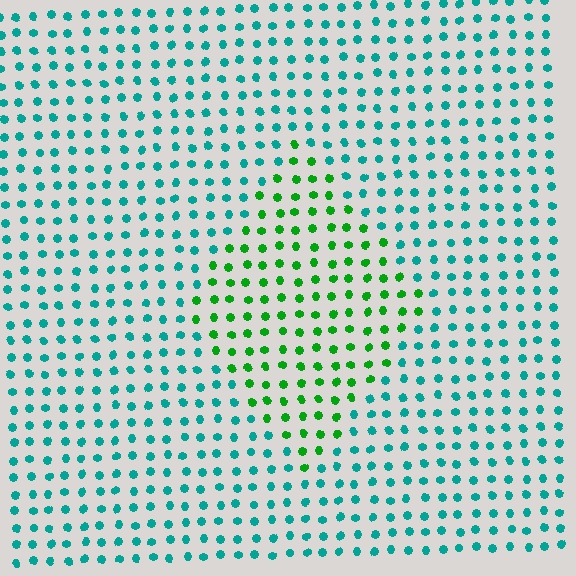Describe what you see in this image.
The image is filled with small teal elements in a uniform arrangement. A diamond-shaped region is visible where the elements are tinted to a slightly different hue, forming a subtle color boundary.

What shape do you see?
I see a diamond.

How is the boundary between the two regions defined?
The boundary is defined purely by a slight shift in hue (about 50 degrees). Spacing, size, and orientation are identical on both sides.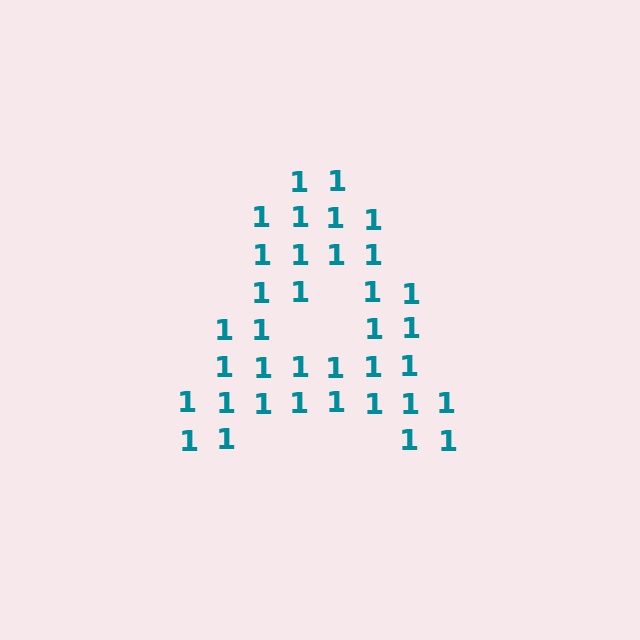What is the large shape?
The large shape is the letter A.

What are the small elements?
The small elements are digit 1's.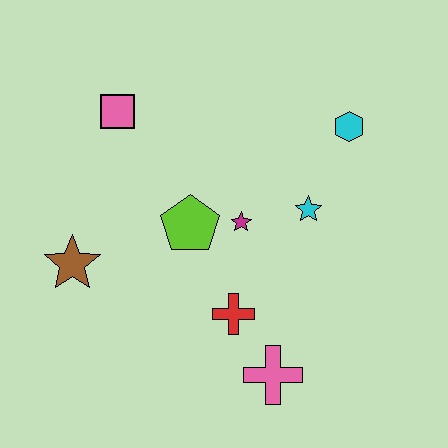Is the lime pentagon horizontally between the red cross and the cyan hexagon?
No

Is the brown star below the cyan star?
Yes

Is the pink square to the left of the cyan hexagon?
Yes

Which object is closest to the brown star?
The lime pentagon is closest to the brown star.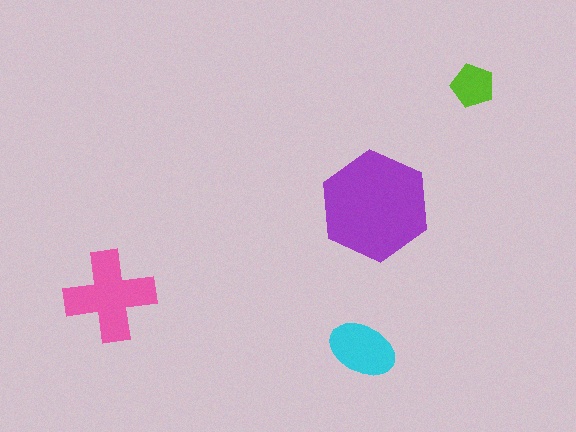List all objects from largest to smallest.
The purple hexagon, the pink cross, the cyan ellipse, the lime pentagon.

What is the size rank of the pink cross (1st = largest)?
2nd.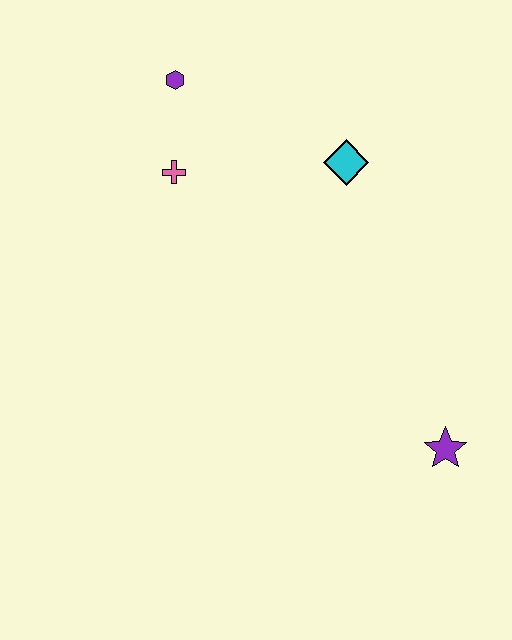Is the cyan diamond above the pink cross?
Yes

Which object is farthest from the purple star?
The purple hexagon is farthest from the purple star.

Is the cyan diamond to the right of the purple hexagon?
Yes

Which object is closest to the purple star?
The cyan diamond is closest to the purple star.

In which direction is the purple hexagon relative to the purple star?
The purple hexagon is above the purple star.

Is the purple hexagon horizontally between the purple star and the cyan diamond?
No